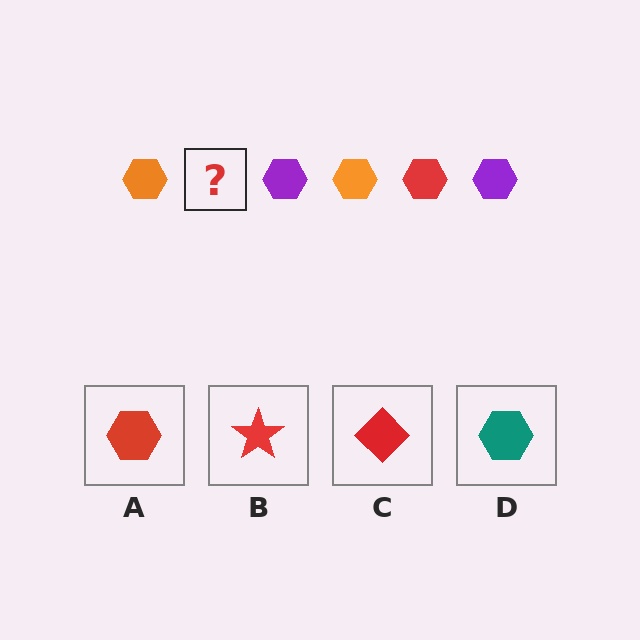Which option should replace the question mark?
Option A.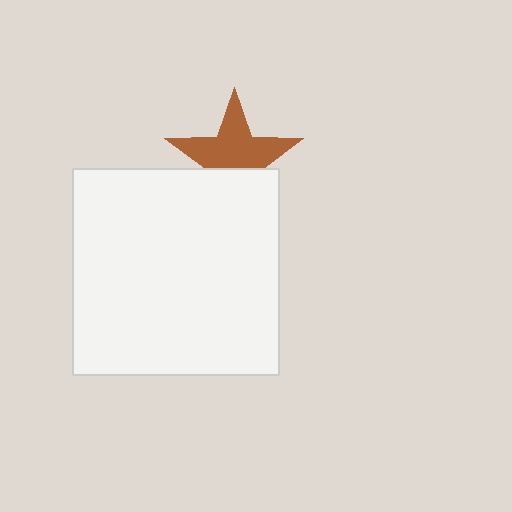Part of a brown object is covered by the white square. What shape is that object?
It is a star.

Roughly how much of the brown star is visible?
About half of it is visible (roughly 62%).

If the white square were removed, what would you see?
You would see the complete brown star.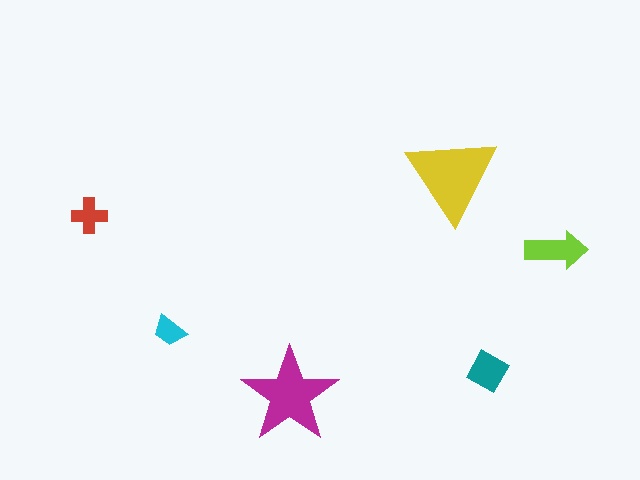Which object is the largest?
The yellow triangle.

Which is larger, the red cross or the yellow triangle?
The yellow triangle.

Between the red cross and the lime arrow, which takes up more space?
The lime arrow.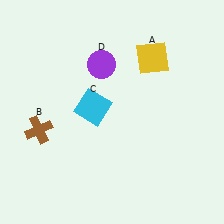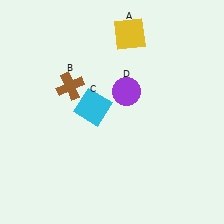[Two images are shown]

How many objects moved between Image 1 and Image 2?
3 objects moved between the two images.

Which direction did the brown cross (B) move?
The brown cross (B) moved up.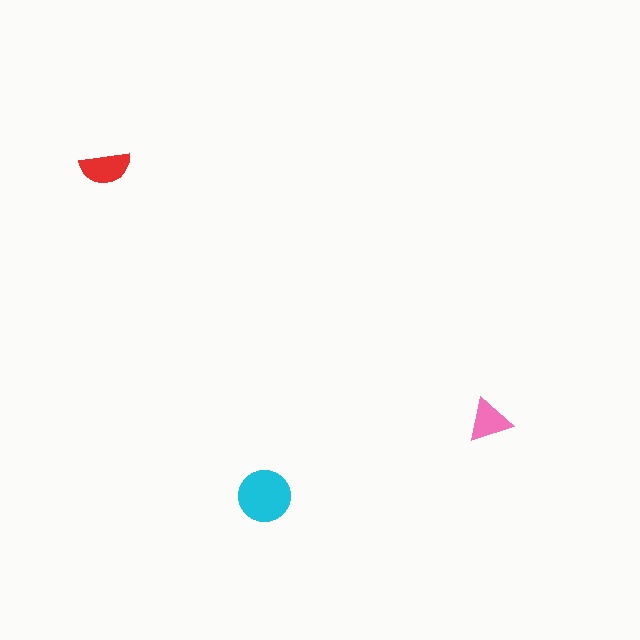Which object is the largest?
The cyan circle.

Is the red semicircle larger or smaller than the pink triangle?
Larger.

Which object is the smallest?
The pink triangle.